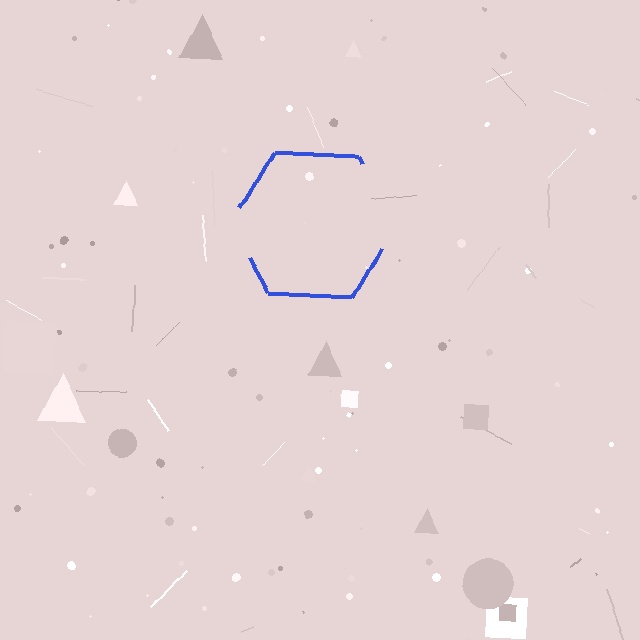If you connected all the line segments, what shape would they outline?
They would outline a hexagon.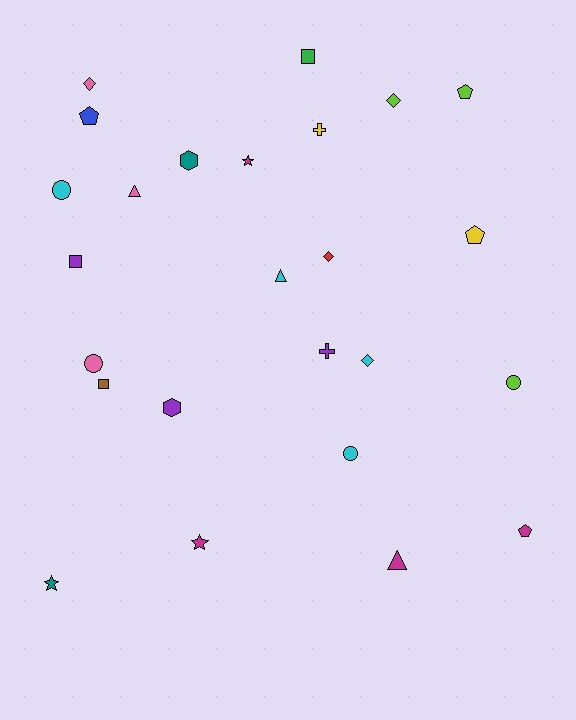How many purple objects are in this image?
There are 3 purple objects.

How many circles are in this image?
There are 4 circles.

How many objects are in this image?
There are 25 objects.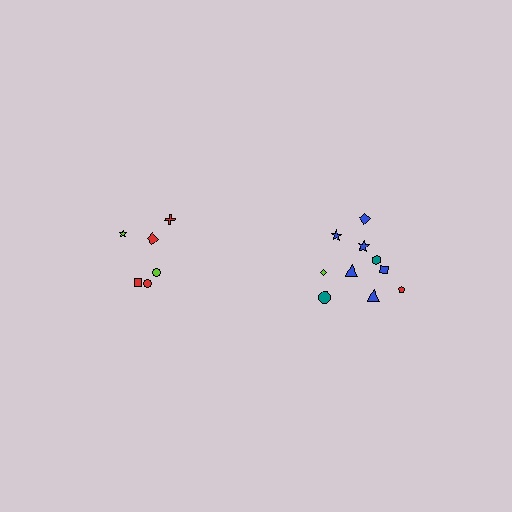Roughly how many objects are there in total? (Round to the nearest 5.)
Roughly 15 objects in total.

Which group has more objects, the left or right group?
The right group.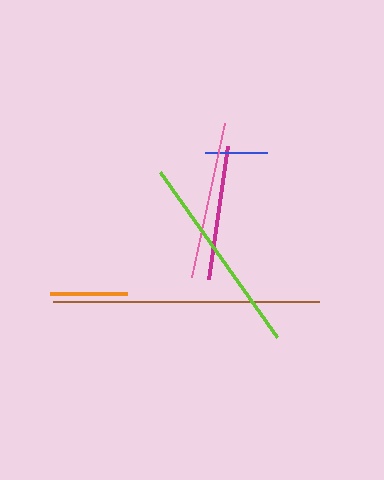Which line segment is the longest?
The brown line is the longest at approximately 267 pixels.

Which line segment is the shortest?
The blue line is the shortest at approximately 63 pixels.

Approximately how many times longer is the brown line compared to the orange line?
The brown line is approximately 3.4 times the length of the orange line.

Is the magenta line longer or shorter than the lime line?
The lime line is longer than the magenta line.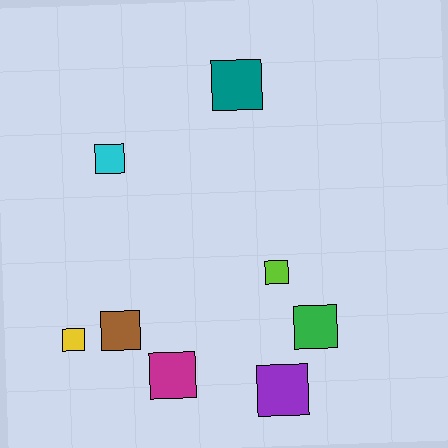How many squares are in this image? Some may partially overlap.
There are 8 squares.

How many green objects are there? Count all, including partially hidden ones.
There is 1 green object.